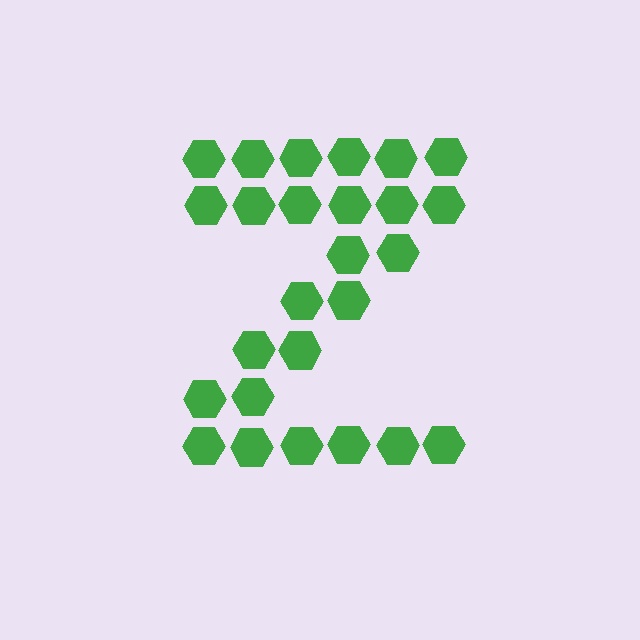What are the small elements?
The small elements are hexagons.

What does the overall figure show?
The overall figure shows the letter Z.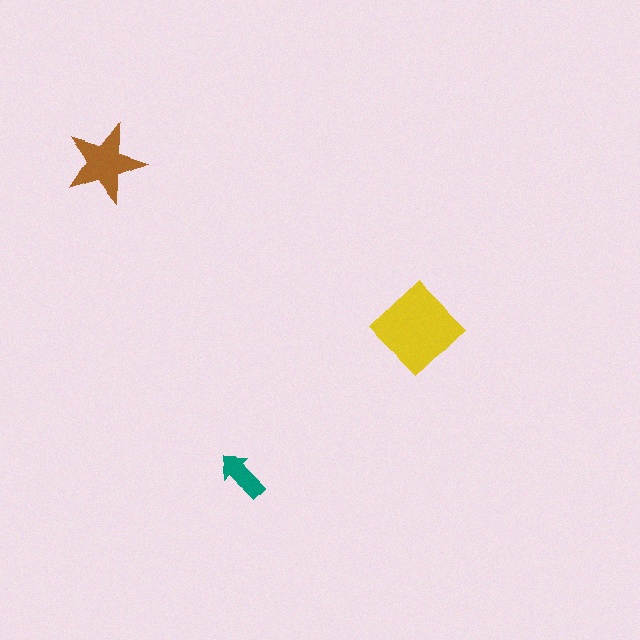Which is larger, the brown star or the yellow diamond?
The yellow diamond.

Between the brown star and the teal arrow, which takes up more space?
The brown star.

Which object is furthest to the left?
The brown star is leftmost.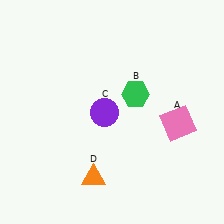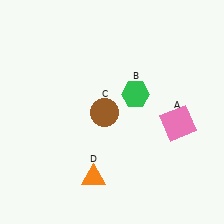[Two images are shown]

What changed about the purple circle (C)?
In Image 1, C is purple. In Image 2, it changed to brown.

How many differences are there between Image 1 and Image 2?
There is 1 difference between the two images.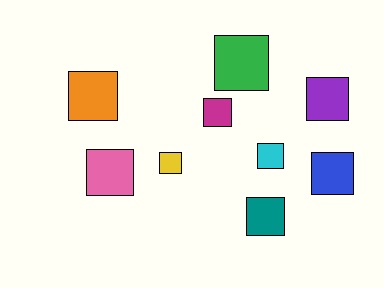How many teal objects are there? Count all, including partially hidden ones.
There is 1 teal object.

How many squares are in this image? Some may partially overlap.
There are 9 squares.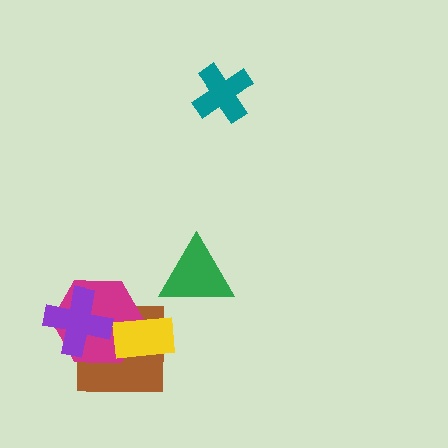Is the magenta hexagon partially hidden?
Yes, it is partially covered by another shape.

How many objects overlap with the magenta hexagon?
3 objects overlap with the magenta hexagon.